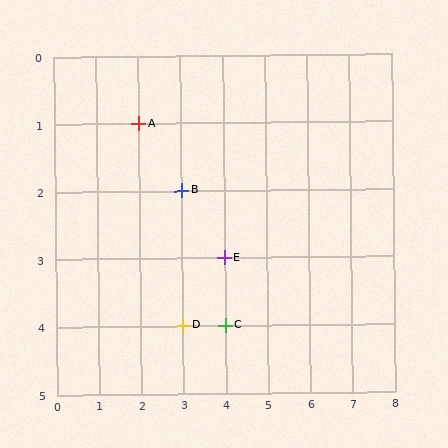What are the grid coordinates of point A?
Point A is at grid coordinates (2, 1).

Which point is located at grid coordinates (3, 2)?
Point B is at (3, 2).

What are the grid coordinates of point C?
Point C is at grid coordinates (4, 4).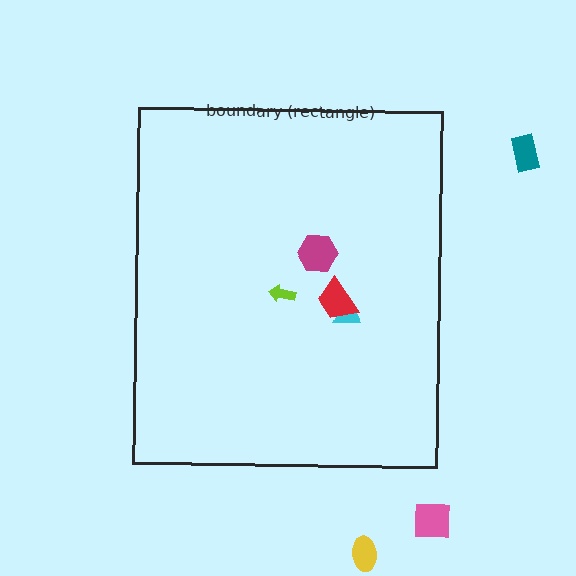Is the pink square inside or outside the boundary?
Outside.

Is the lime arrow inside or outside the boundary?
Inside.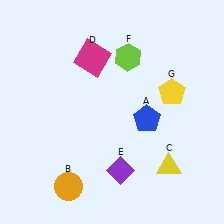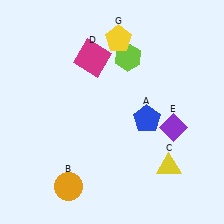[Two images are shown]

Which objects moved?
The objects that moved are: the purple diamond (E), the yellow pentagon (G).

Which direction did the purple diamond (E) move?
The purple diamond (E) moved right.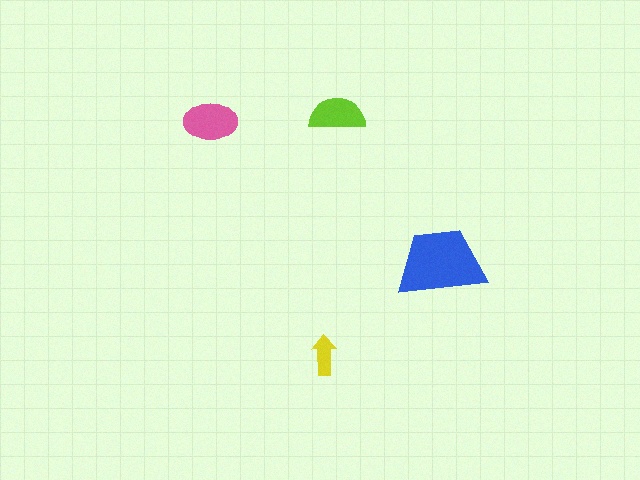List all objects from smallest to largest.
The yellow arrow, the lime semicircle, the pink ellipse, the blue trapezoid.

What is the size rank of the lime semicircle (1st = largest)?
3rd.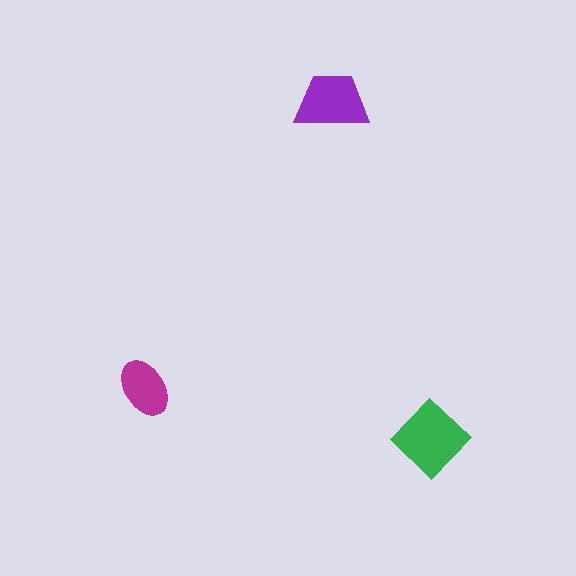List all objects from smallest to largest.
The magenta ellipse, the purple trapezoid, the green diamond.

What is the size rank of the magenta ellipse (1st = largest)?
3rd.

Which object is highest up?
The purple trapezoid is topmost.